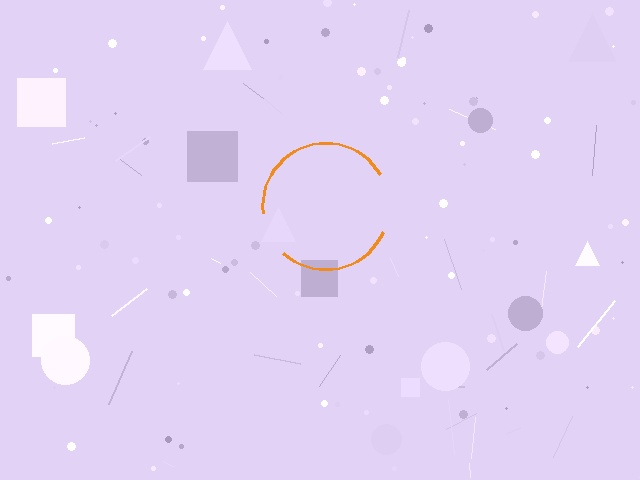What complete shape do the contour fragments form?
The contour fragments form a circle.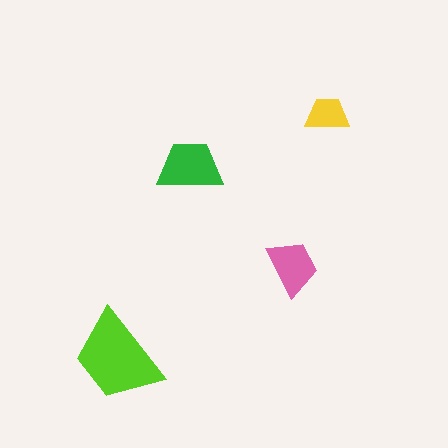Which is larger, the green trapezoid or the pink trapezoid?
The green one.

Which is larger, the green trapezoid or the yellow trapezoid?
The green one.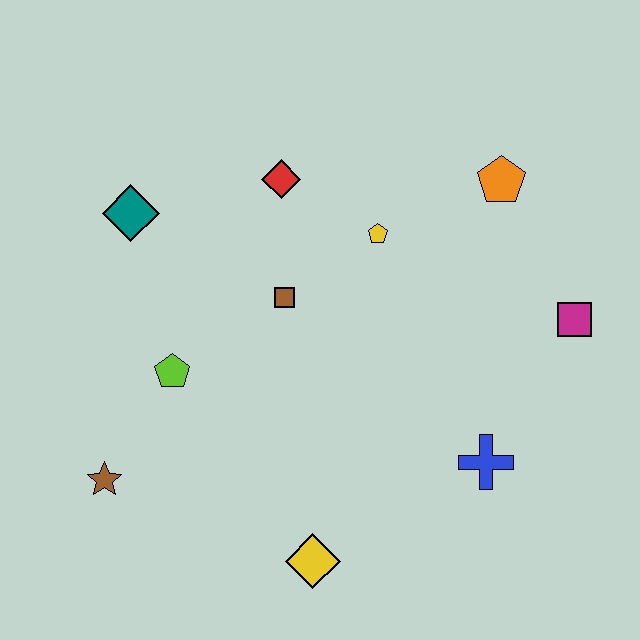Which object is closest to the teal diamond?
The red diamond is closest to the teal diamond.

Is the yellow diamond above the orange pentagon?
No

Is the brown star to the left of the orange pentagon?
Yes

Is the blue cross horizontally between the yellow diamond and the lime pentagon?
No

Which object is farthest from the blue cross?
The teal diamond is farthest from the blue cross.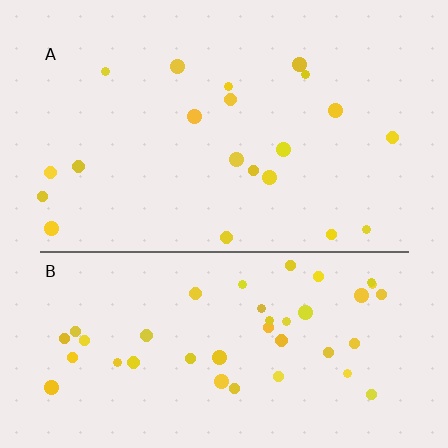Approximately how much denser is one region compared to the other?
Approximately 2.1× — region B over region A.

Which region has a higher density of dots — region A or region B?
B (the bottom).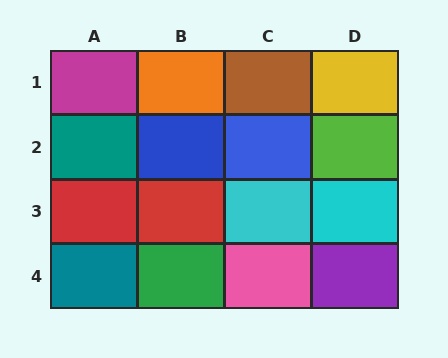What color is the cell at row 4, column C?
Pink.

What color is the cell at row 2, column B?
Blue.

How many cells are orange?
1 cell is orange.